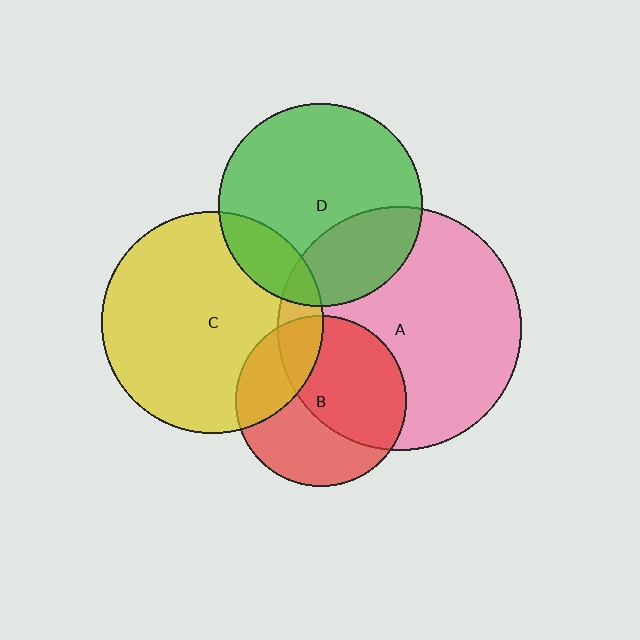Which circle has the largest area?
Circle A (pink).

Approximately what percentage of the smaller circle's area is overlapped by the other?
Approximately 15%.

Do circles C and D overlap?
Yes.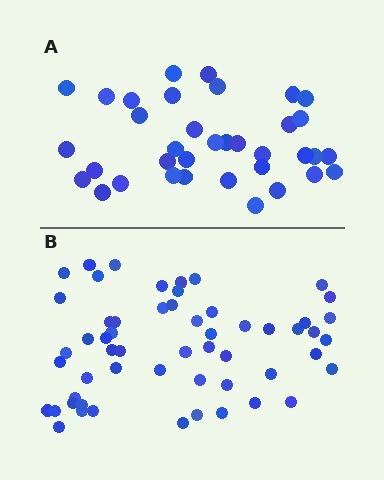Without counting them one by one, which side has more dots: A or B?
Region B (the bottom region) has more dots.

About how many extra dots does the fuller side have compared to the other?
Region B has approximately 20 more dots than region A.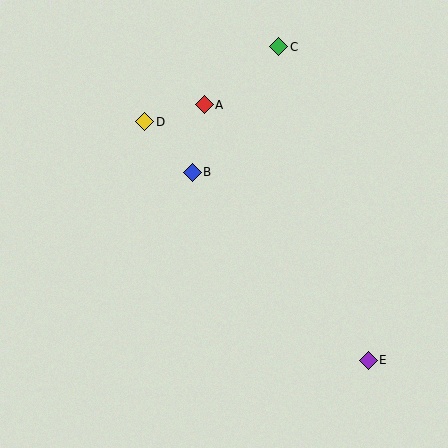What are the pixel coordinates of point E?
Point E is at (368, 361).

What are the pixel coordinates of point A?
Point A is at (204, 105).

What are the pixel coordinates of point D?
Point D is at (145, 121).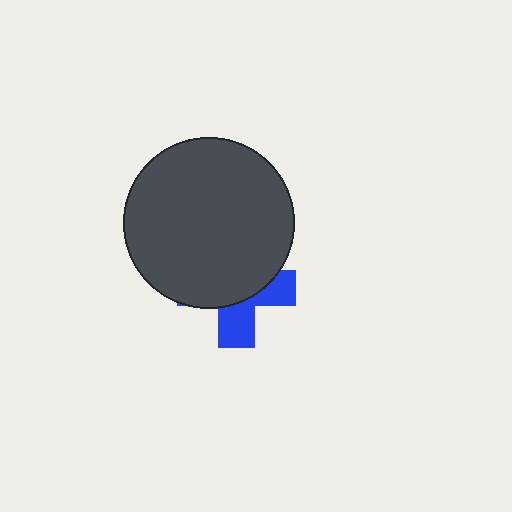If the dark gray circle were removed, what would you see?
You would see the complete blue cross.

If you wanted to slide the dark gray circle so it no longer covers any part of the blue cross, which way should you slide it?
Slide it up — that is the most direct way to separate the two shapes.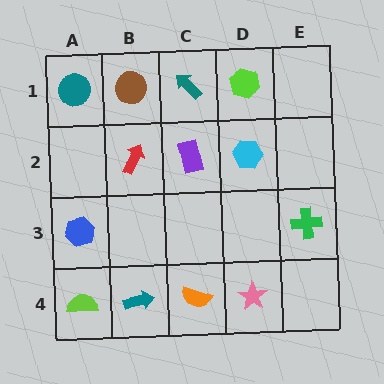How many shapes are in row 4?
4 shapes.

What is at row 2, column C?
A purple rectangle.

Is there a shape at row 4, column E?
No, that cell is empty.